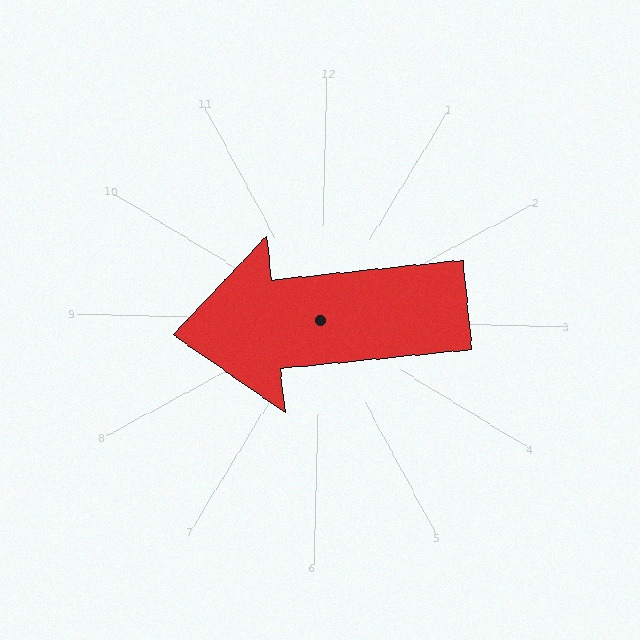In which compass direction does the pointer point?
West.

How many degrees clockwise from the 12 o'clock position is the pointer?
Approximately 263 degrees.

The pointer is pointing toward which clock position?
Roughly 9 o'clock.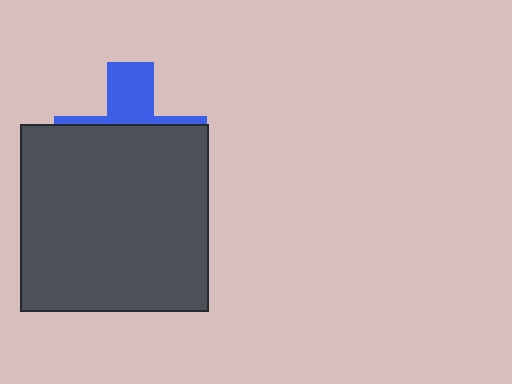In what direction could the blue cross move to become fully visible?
The blue cross could move up. That would shift it out from behind the dark gray square entirely.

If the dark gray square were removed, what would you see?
You would see the complete blue cross.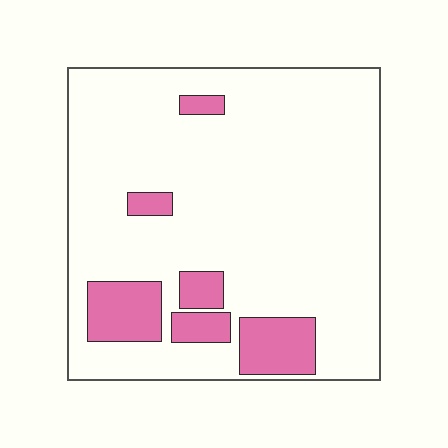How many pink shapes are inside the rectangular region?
6.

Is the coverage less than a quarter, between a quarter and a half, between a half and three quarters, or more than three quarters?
Less than a quarter.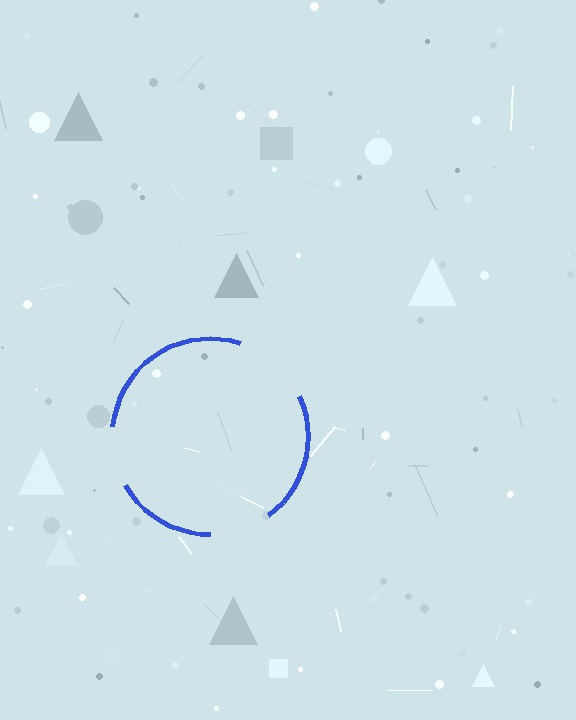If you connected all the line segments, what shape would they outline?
They would outline a circle.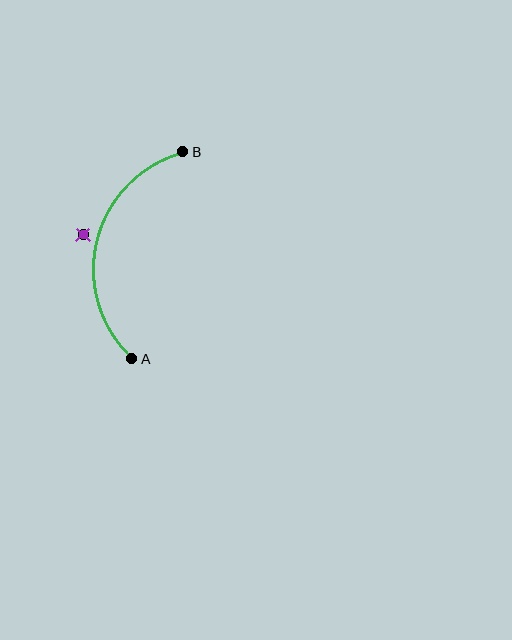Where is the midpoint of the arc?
The arc midpoint is the point on the curve farthest from the straight line joining A and B. It sits to the left of that line.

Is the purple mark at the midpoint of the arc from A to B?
No — the purple mark does not lie on the arc at all. It sits slightly outside the curve.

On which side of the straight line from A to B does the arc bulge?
The arc bulges to the left of the straight line connecting A and B.